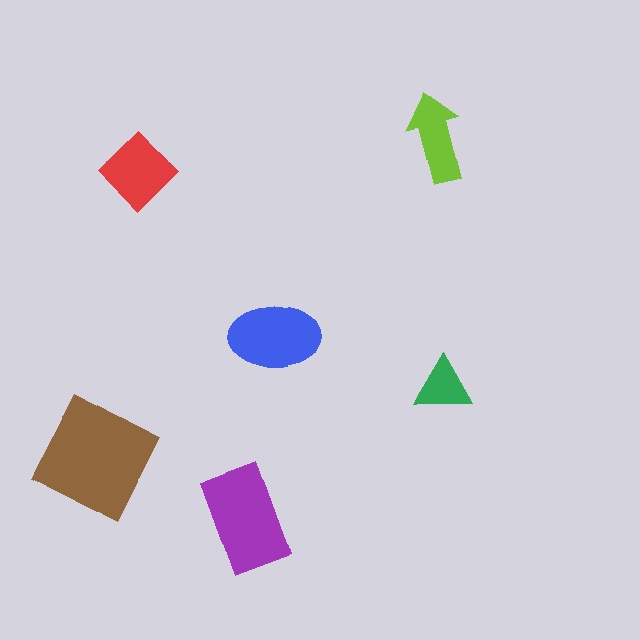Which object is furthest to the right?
The green triangle is rightmost.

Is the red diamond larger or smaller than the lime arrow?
Larger.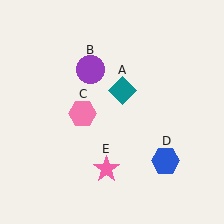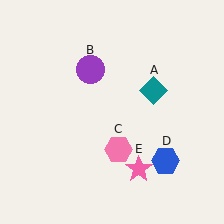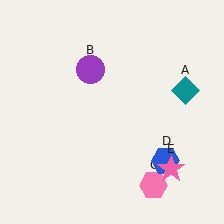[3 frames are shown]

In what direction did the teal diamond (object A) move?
The teal diamond (object A) moved right.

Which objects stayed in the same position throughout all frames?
Purple circle (object B) and blue hexagon (object D) remained stationary.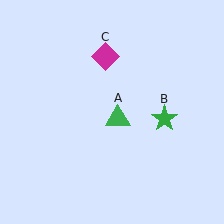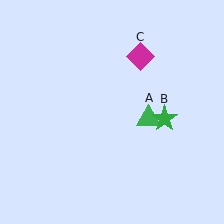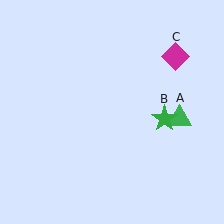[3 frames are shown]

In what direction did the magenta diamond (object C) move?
The magenta diamond (object C) moved right.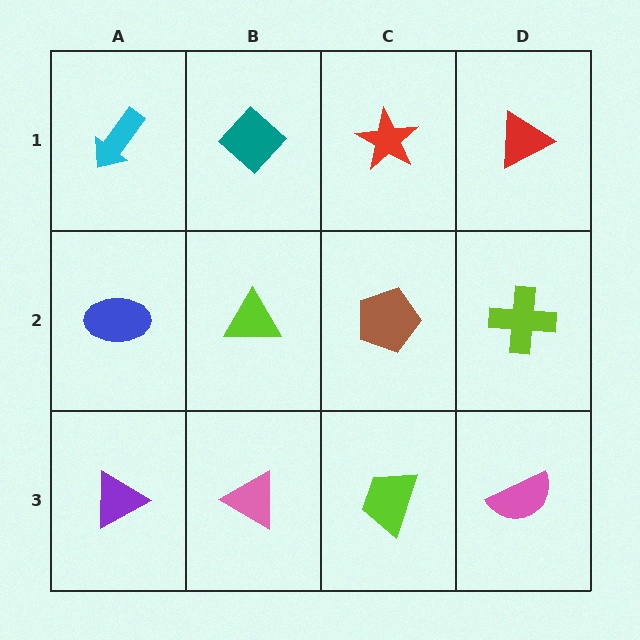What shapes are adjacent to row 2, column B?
A teal diamond (row 1, column B), a pink triangle (row 3, column B), a blue ellipse (row 2, column A), a brown pentagon (row 2, column C).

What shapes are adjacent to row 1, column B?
A lime triangle (row 2, column B), a cyan arrow (row 1, column A), a red star (row 1, column C).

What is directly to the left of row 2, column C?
A lime triangle.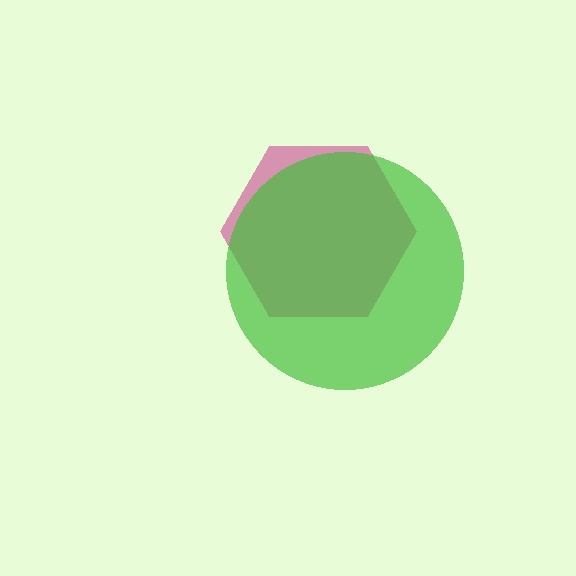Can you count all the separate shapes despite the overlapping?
Yes, there are 2 separate shapes.